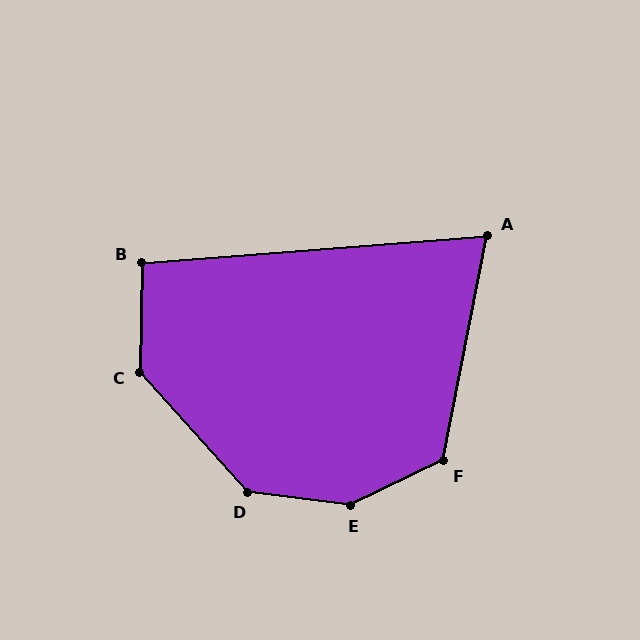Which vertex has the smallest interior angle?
A, at approximately 75 degrees.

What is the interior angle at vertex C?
Approximately 137 degrees (obtuse).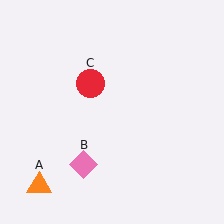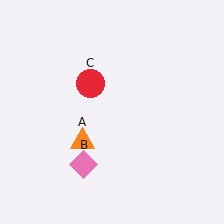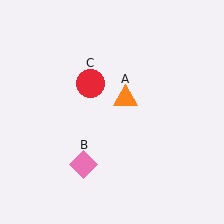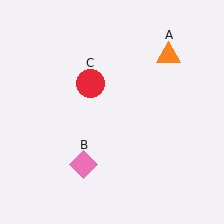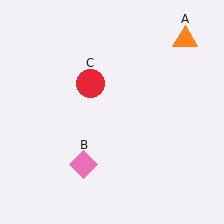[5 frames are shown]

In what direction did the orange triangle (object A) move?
The orange triangle (object A) moved up and to the right.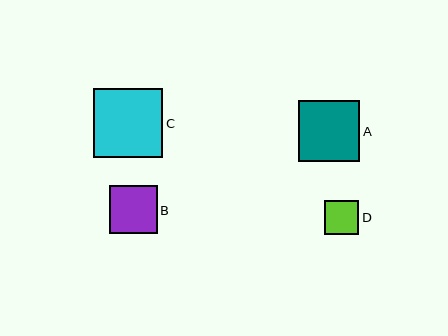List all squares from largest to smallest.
From largest to smallest: C, A, B, D.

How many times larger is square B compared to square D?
Square B is approximately 1.4 times the size of square D.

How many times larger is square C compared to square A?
Square C is approximately 1.1 times the size of square A.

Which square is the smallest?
Square D is the smallest with a size of approximately 34 pixels.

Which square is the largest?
Square C is the largest with a size of approximately 69 pixels.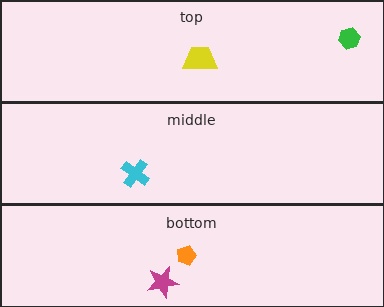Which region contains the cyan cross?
The middle region.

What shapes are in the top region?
The green hexagon, the yellow trapezoid.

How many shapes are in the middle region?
1.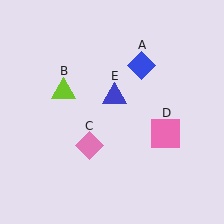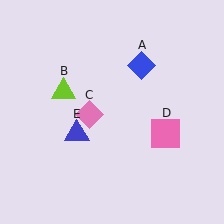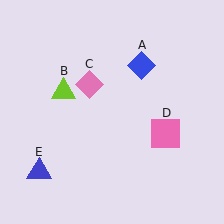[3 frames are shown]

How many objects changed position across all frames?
2 objects changed position: pink diamond (object C), blue triangle (object E).